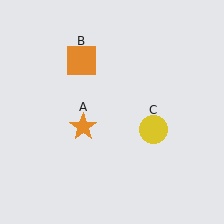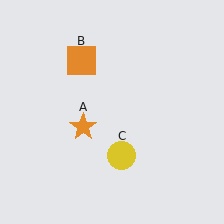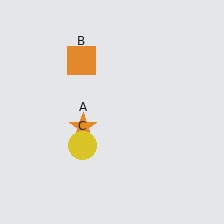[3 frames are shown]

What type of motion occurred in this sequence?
The yellow circle (object C) rotated clockwise around the center of the scene.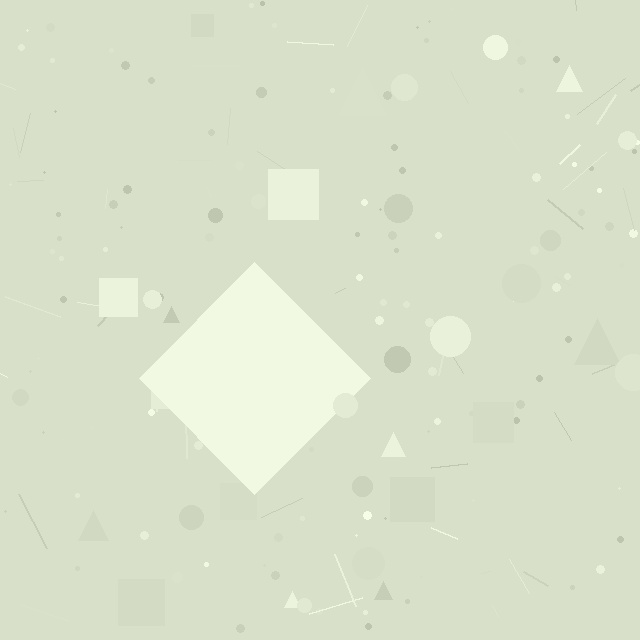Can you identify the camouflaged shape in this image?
The camouflaged shape is a diamond.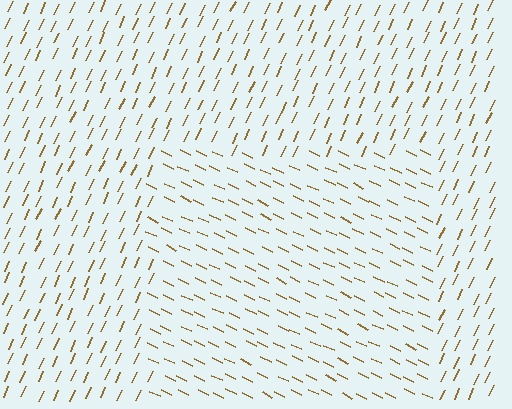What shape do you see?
I see a rectangle.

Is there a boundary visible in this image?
Yes, there is a texture boundary formed by a change in line orientation.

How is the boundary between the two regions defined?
The boundary is defined purely by a change in line orientation (approximately 90 degrees difference). All lines are the same color and thickness.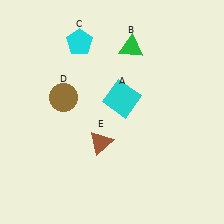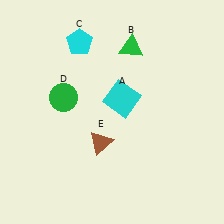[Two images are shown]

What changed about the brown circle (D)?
In Image 1, D is brown. In Image 2, it changed to green.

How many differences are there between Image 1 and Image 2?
There is 1 difference between the two images.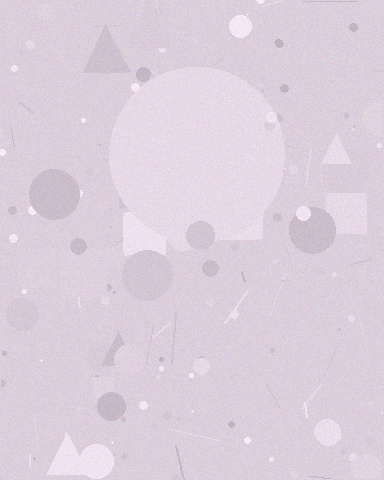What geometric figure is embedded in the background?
A circle is embedded in the background.